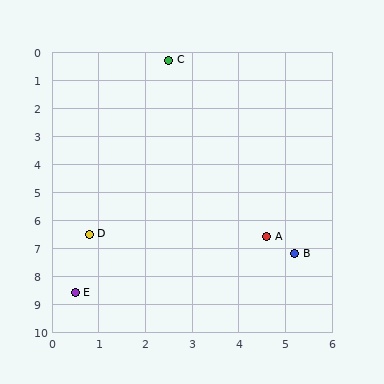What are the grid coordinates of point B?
Point B is at approximately (5.2, 7.2).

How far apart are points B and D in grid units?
Points B and D are about 4.5 grid units apart.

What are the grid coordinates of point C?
Point C is at approximately (2.5, 0.3).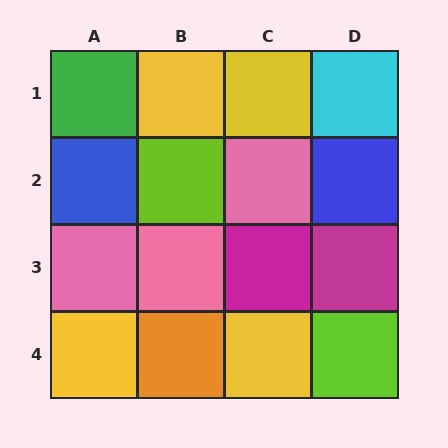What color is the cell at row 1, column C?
Yellow.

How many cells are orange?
1 cell is orange.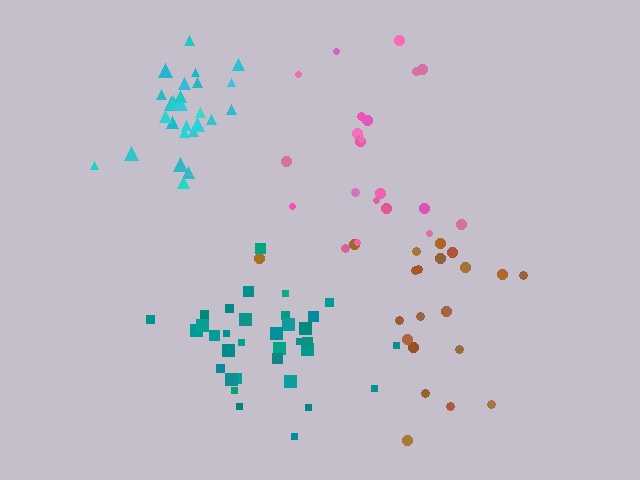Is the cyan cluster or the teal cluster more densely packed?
Cyan.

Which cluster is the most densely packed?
Cyan.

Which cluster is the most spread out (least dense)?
Brown.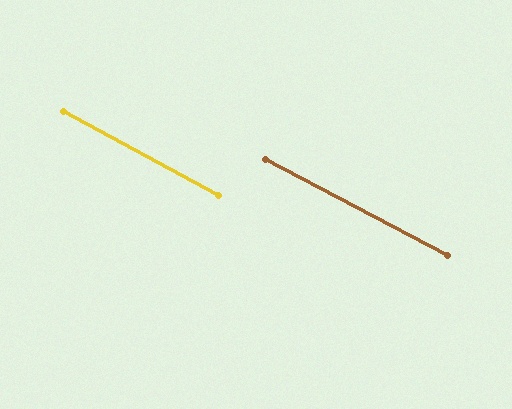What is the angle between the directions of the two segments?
Approximately 1 degree.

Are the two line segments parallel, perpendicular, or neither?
Parallel — their directions differ by only 0.6°.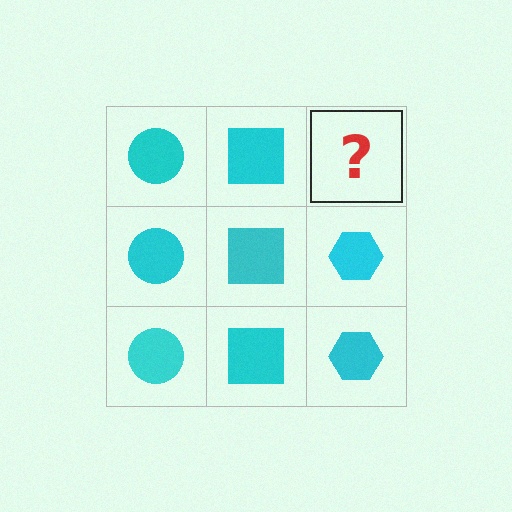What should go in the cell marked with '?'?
The missing cell should contain a cyan hexagon.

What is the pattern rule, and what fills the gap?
The rule is that each column has a consistent shape. The gap should be filled with a cyan hexagon.